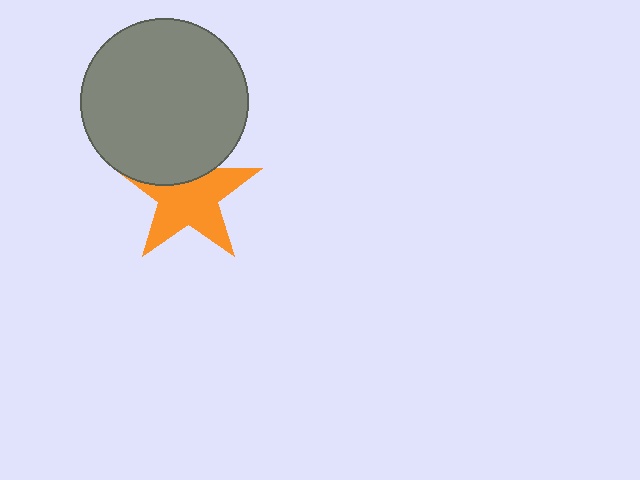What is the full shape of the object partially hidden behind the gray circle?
The partially hidden object is an orange star.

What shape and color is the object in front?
The object in front is a gray circle.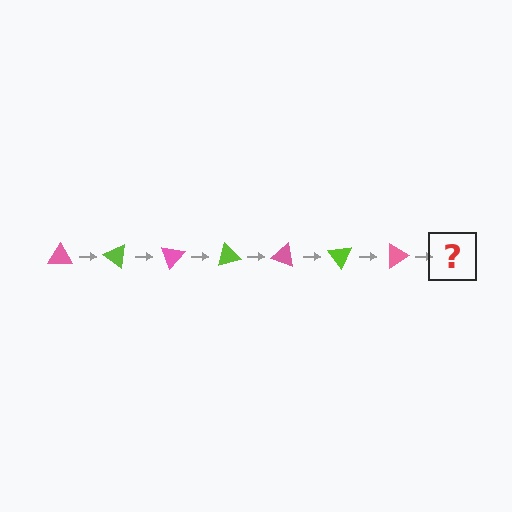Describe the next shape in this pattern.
It should be a lime triangle, rotated 245 degrees from the start.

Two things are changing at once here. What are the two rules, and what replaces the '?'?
The two rules are that it rotates 35 degrees each step and the color cycles through pink and lime. The '?' should be a lime triangle, rotated 245 degrees from the start.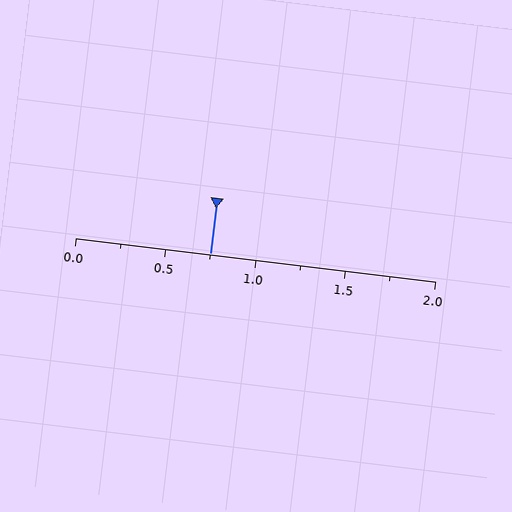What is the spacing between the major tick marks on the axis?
The major ticks are spaced 0.5 apart.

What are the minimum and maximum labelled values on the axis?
The axis runs from 0.0 to 2.0.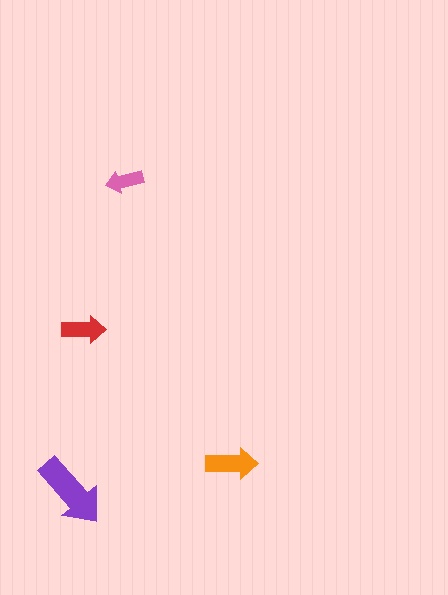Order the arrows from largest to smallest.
the purple one, the orange one, the red one, the pink one.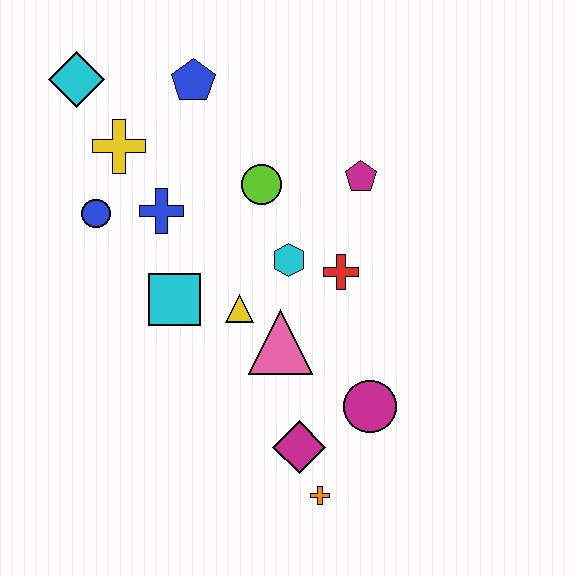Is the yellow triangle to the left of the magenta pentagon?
Yes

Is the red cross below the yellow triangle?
No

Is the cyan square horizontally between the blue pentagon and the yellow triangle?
No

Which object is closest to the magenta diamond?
The orange cross is closest to the magenta diamond.